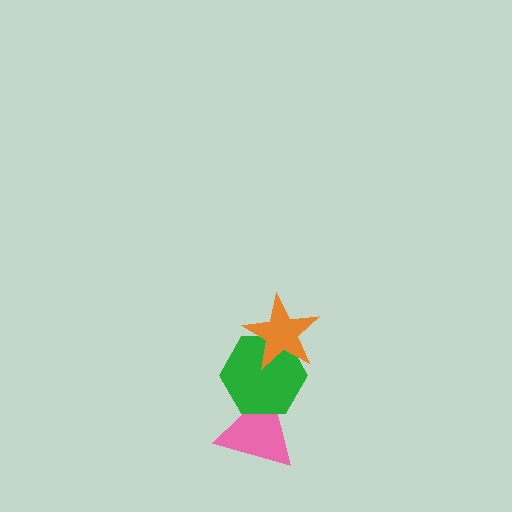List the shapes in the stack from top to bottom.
From top to bottom: the orange star, the green hexagon, the pink triangle.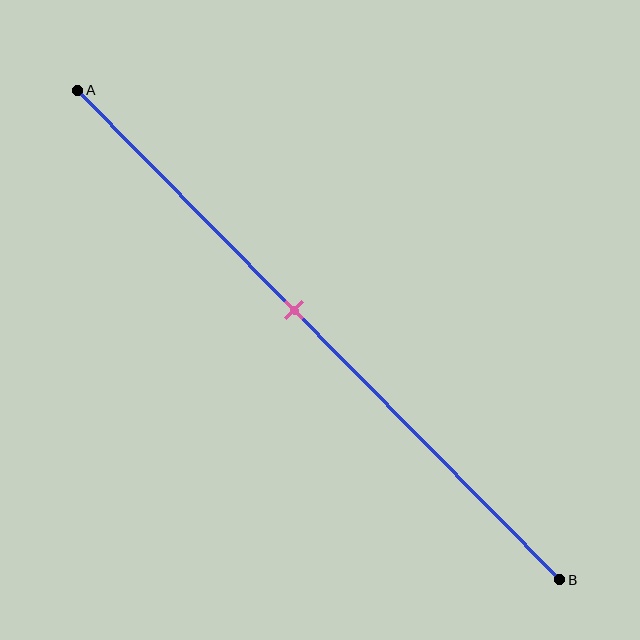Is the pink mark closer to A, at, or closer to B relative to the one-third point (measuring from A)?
The pink mark is closer to point B than the one-third point of segment AB.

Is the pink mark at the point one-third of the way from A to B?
No, the mark is at about 45% from A, not at the 33% one-third point.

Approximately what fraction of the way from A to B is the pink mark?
The pink mark is approximately 45% of the way from A to B.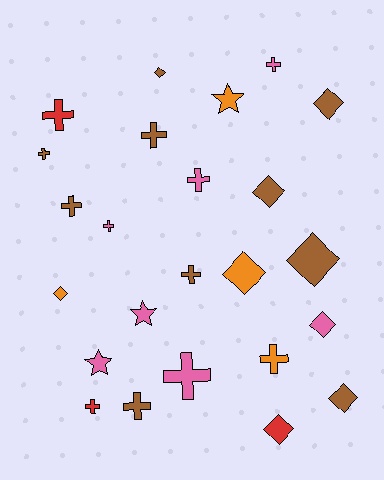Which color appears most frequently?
Brown, with 10 objects.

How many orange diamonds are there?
There are 2 orange diamonds.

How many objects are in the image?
There are 24 objects.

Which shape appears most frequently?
Cross, with 12 objects.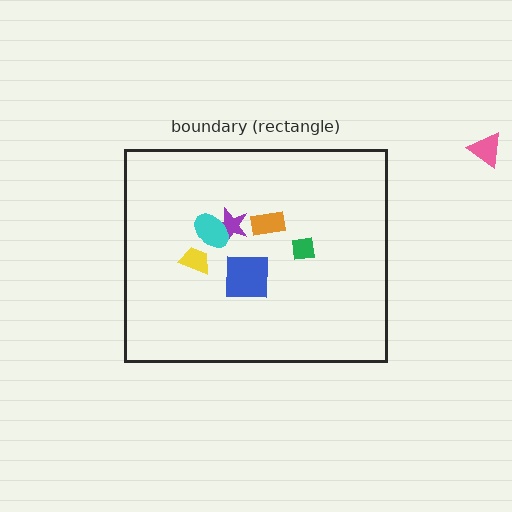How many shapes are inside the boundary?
6 inside, 1 outside.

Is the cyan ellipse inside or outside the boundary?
Inside.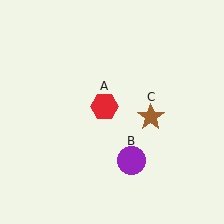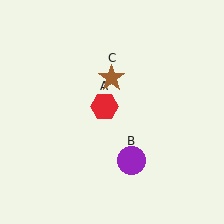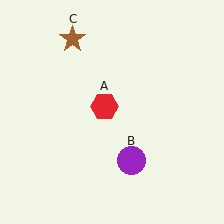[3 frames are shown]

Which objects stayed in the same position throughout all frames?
Red hexagon (object A) and purple circle (object B) remained stationary.